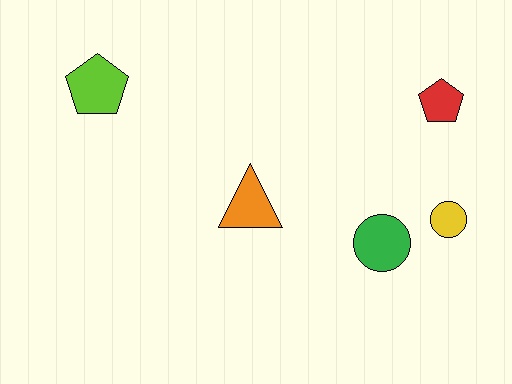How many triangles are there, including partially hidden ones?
There is 1 triangle.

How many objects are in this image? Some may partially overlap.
There are 5 objects.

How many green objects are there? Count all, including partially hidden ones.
There is 1 green object.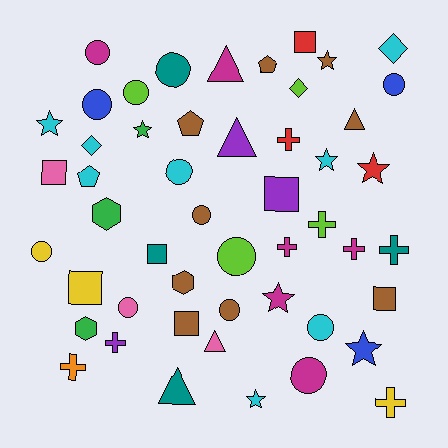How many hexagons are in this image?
There are 3 hexagons.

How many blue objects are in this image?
There are 3 blue objects.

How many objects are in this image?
There are 50 objects.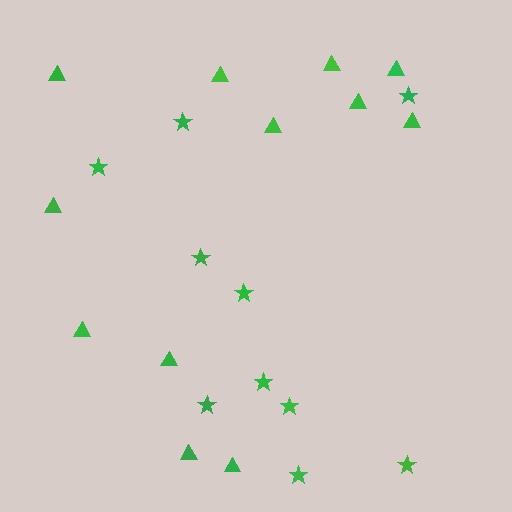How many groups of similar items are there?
There are 2 groups: one group of stars (10) and one group of triangles (12).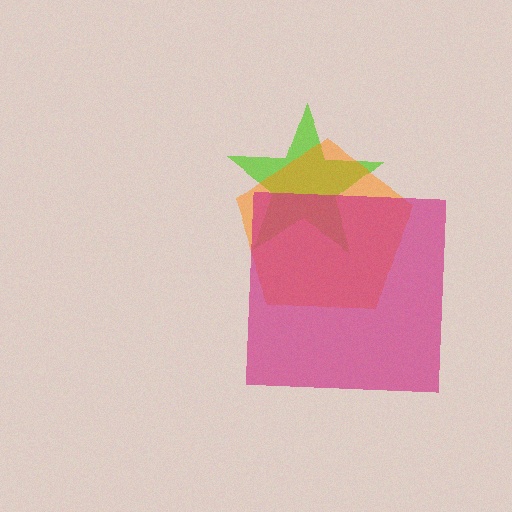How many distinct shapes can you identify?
There are 3 distinct shapes: a lime star, an orange pentagon, a magenta square.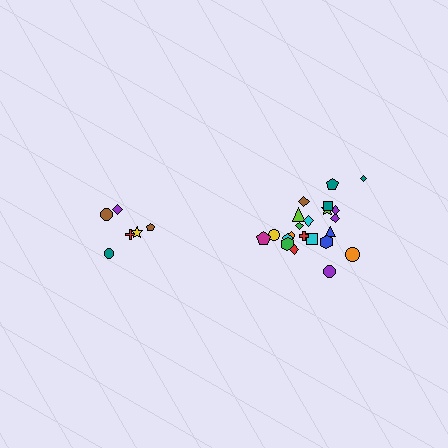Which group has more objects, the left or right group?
The right group.